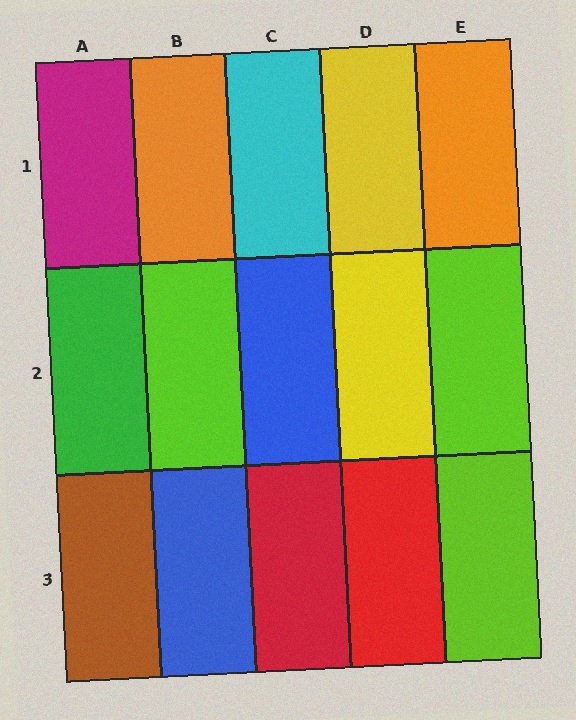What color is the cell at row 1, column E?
Orange.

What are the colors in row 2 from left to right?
Green, lime, blue, yellow, lime.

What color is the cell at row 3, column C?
Red.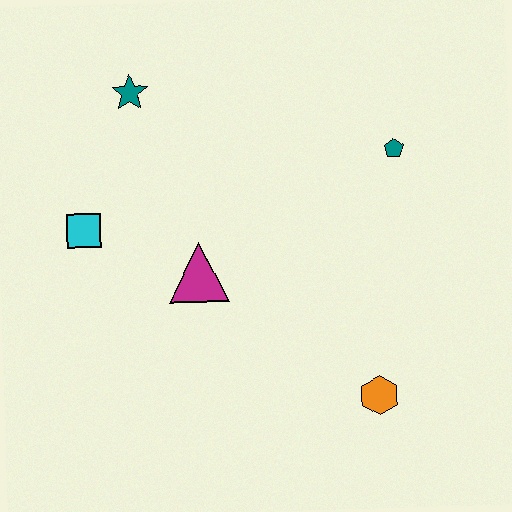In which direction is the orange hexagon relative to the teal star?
The orange hexagon is below the teal star.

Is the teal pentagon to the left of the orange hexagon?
No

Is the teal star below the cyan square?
No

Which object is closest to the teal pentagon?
The magenta triangle is closest to the teal pentagon.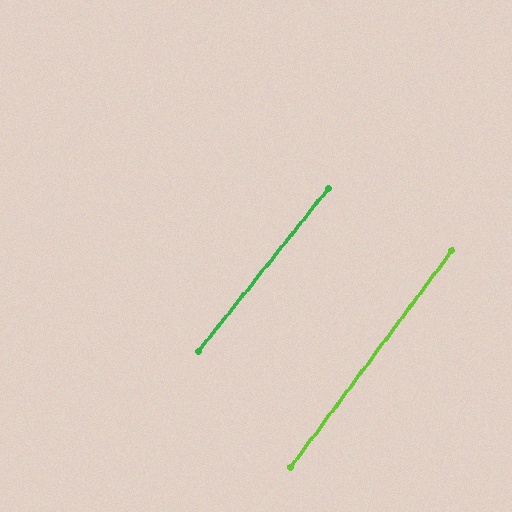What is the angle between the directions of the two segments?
Approximately 2 degrees.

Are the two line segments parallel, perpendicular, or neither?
Parallel — their directions differ by only 1.9°.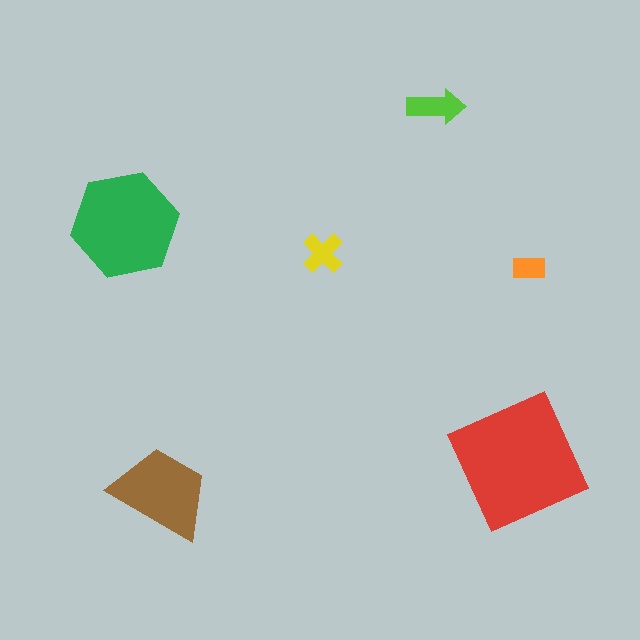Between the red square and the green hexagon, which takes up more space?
The red square.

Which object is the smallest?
The orange rectangle.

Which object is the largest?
The red square.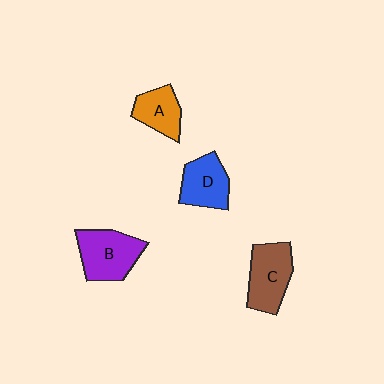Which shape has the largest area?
Shape B (purple).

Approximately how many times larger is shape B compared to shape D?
Approximately 1.3 times.